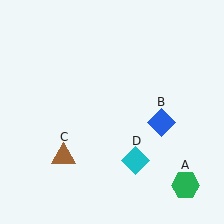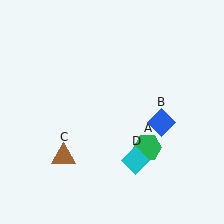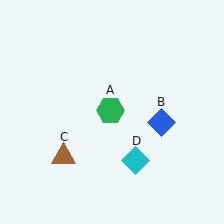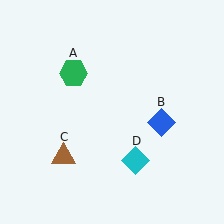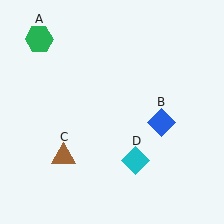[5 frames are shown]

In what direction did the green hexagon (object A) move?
The green hexagon (object A) moved up and to the left.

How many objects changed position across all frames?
1 object changed position: green hexagon (object A).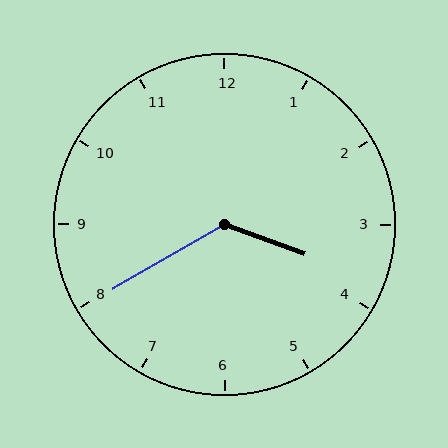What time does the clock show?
3:40.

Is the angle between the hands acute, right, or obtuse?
It is obtuse.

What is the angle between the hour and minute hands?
Approximately 130 degrees.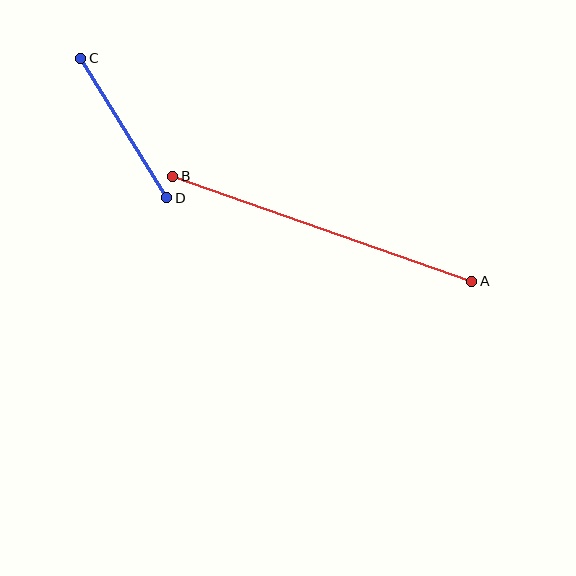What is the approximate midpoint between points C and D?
The midpoint is at approximately (124, 128) pixels.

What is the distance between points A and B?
The distance is approximately 317 pixels.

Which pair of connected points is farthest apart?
Points A and B are farthest apart.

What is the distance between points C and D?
The distance is approximately 164 pixels.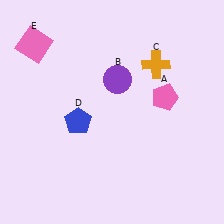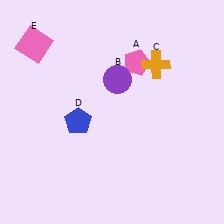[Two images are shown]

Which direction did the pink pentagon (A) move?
The pink pentagon (A) moved up.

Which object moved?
The pink pentagon (A) moved up.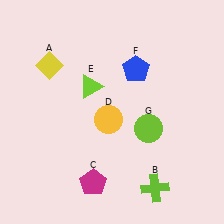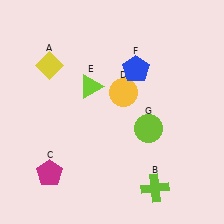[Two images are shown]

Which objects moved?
The objects that moved are: the magenta pentagon (C), the yellow circle (D).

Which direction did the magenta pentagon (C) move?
The magenta pentagon (C) moved left.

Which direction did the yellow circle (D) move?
The yellow circle (D) moved up.